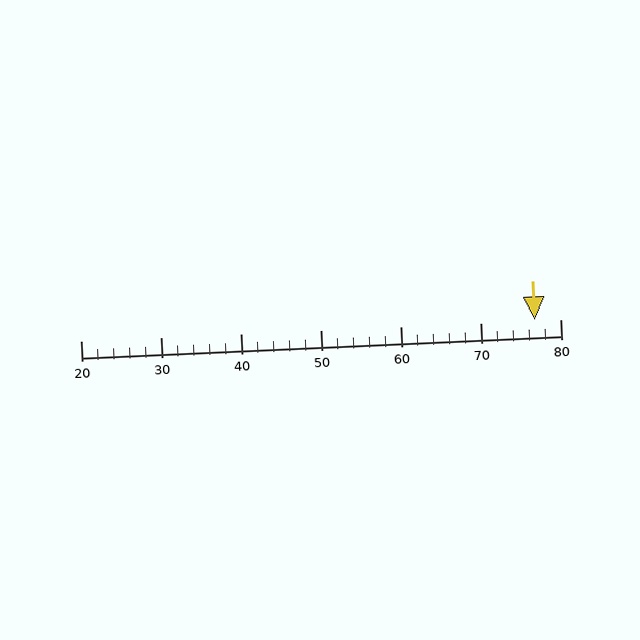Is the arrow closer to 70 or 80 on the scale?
The arrow is closer to 80.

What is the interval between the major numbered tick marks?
The major tick marks are spaced 10 units apart.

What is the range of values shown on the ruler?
The ruler shows values from 20 to 80.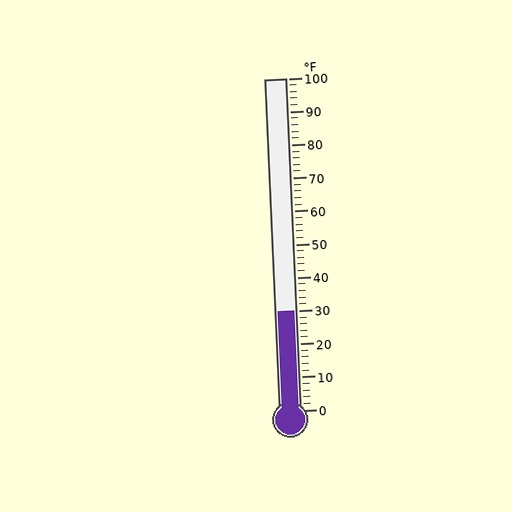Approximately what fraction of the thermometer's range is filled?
The thermometer is filled to approximately 30% of its range.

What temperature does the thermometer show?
The thermometer shows approximately 30°F.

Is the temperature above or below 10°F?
The temperature is above 10°F.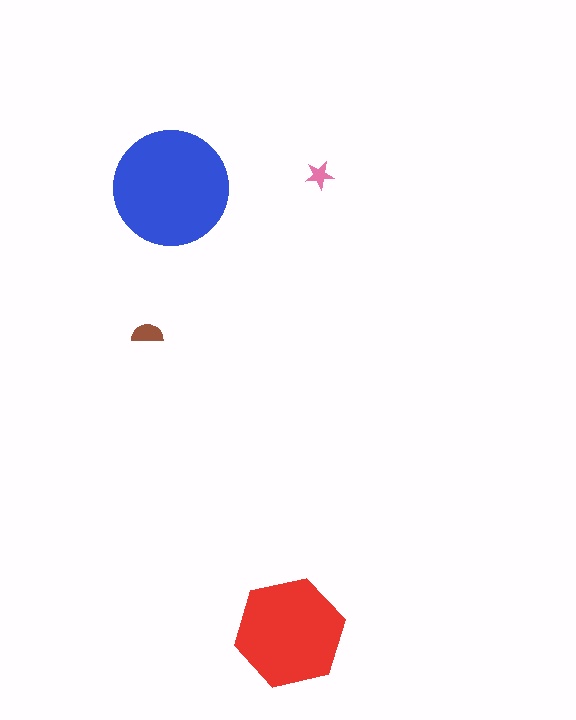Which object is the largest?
The blue circle.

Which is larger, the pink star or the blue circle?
The blue circle.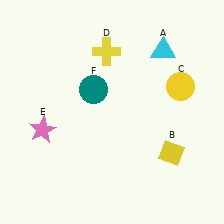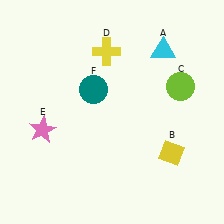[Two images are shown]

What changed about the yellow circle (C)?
In Image 1, C is yellow. In Image 2, it changed to lime.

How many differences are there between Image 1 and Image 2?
There is 1 difference between the two images.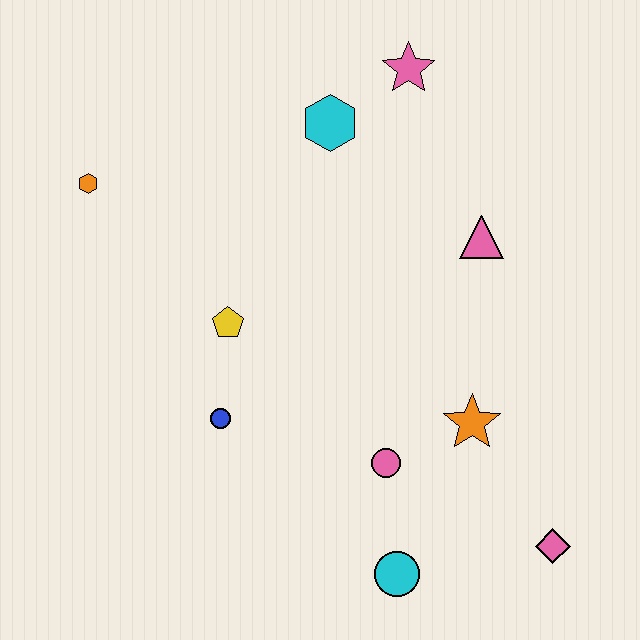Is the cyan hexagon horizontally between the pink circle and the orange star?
No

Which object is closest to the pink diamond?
The orange star is closest to the pink diamond.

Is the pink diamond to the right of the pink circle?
Yes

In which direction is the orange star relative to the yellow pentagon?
The orange star is to the right of the yellow pentagon.